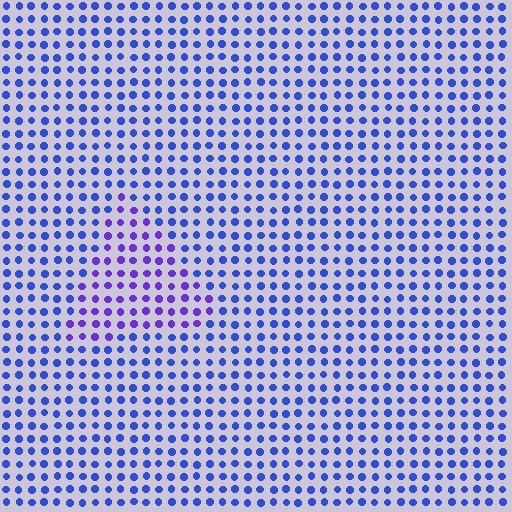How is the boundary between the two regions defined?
The boundary is defined purely by a slight shift in hue (about 34 degrees). Spacing, size, and orientation are identical on both sides.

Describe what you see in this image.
The image is filled with small blue elements in a uniform arrangement. A triangle-shaped region is visible where the elements are tinted to a slightly different hue, forming a subtle color boundary.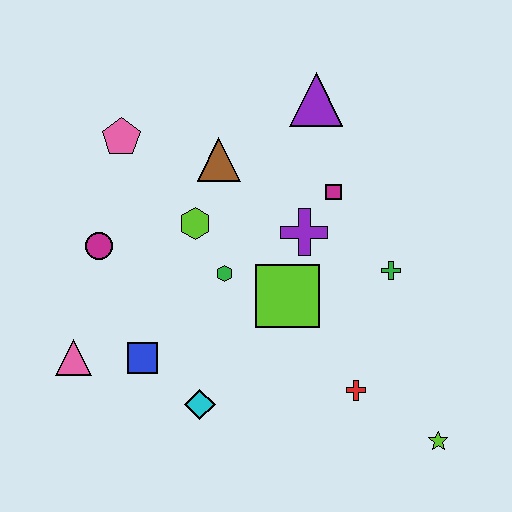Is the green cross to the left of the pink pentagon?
No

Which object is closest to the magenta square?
The purple cross is closest to the magenta square.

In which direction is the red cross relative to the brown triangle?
The red cross is below the brown triangle.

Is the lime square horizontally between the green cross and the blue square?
Yes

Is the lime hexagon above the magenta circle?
Yes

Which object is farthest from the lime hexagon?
The lime star is farthest from the lime hexagon.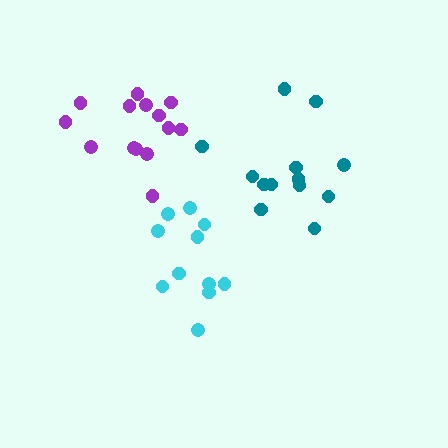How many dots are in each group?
Group 1: 14 dots, Group 2: 13 dots, Group 3: 11 dots (38 total).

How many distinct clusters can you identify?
There are 3 distinct clusters.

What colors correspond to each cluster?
The clusters are colored: purple, teal, cyan.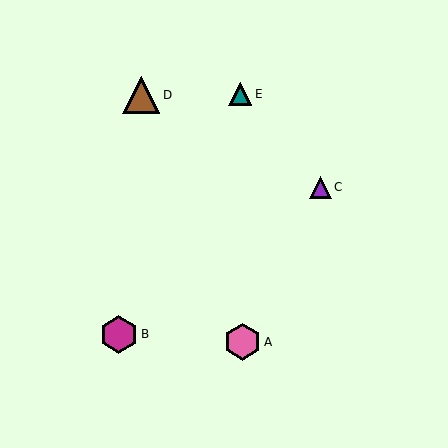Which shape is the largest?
The magenta hexagon (labeled B) is the largest.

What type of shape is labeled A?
Shape A is a pink hexagon.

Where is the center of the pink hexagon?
The center of the pink hexagon is at (243, 342).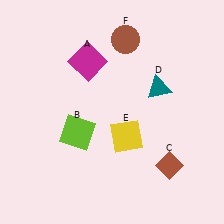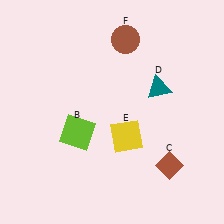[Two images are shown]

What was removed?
The magenta square (A) was removed in Image 2.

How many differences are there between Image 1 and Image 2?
There is 1 difference between the two images.